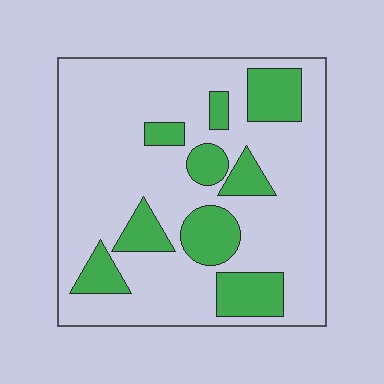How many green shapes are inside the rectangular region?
9.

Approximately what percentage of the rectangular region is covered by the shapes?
Approximately 25%.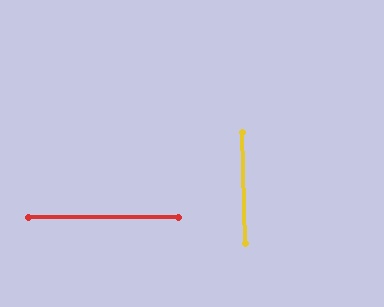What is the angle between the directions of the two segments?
Approximately 89 degrees.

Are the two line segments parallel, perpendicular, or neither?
Perpendicular — they meet at approximately 89°.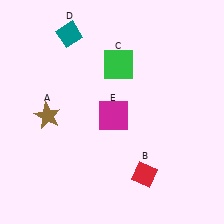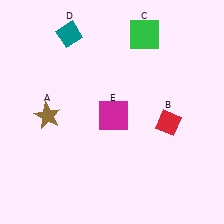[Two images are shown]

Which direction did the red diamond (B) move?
The red diamond (B) moved up.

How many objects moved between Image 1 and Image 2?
2 objects moved between the two images.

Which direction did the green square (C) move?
The green square (C) moved up.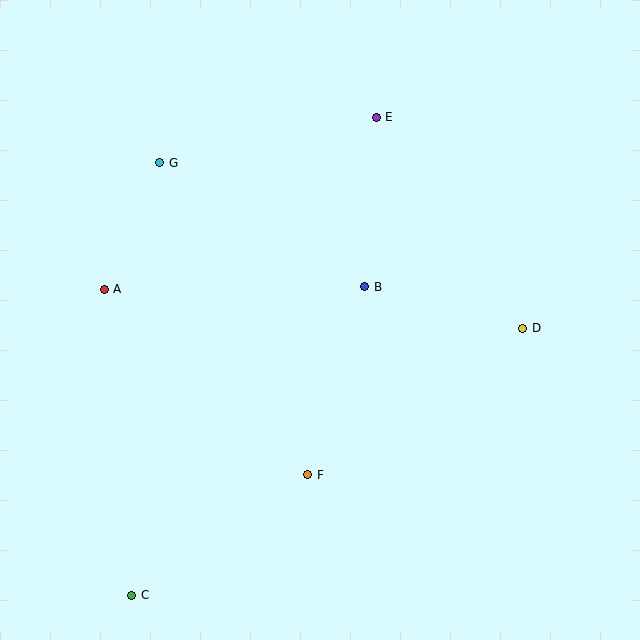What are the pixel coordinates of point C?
Point C is at (132, 595).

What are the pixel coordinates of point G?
Point G is at (160, 163).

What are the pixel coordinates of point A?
Point A is at (104, 289).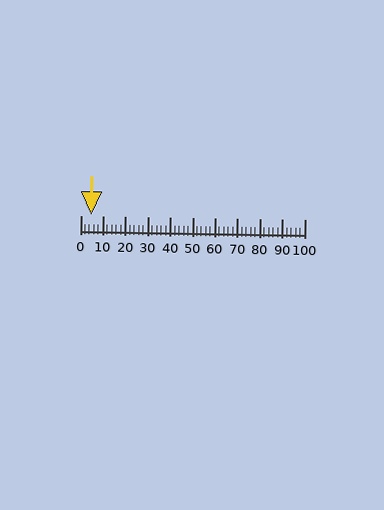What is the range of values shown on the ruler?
The ruler shows values from 0 to 100.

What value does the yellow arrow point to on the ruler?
The yellow arrow points to approximately 5.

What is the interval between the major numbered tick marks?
The major tick marks are spaced 10 units apart.